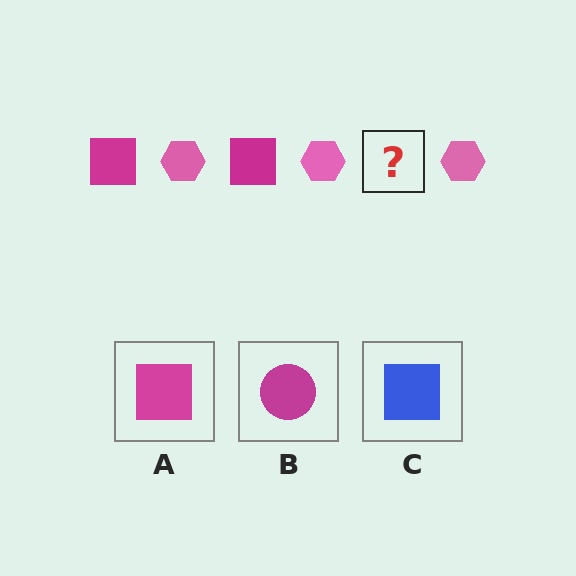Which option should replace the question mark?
Option A.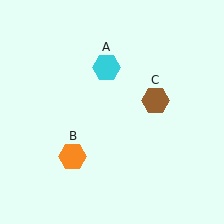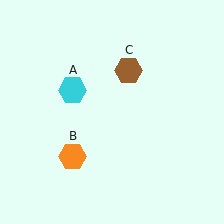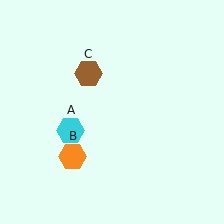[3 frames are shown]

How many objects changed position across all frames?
2 objects changed position: cyan hexagon (object A), brown hexagon (object C).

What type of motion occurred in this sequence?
The cyan hexagon (object A), brown hexagon (object C) rotated counterclockwise around the center of the scene.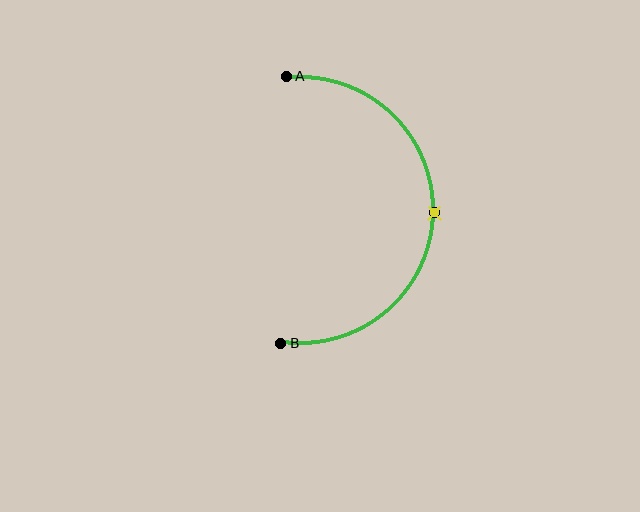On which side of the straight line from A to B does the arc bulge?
The arc bulges to the right of the straight line connecting A and B.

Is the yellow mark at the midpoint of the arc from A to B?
Yes. The yellow mark lies on the arc at equal arc-length from both A and B — it is the arc midpoint.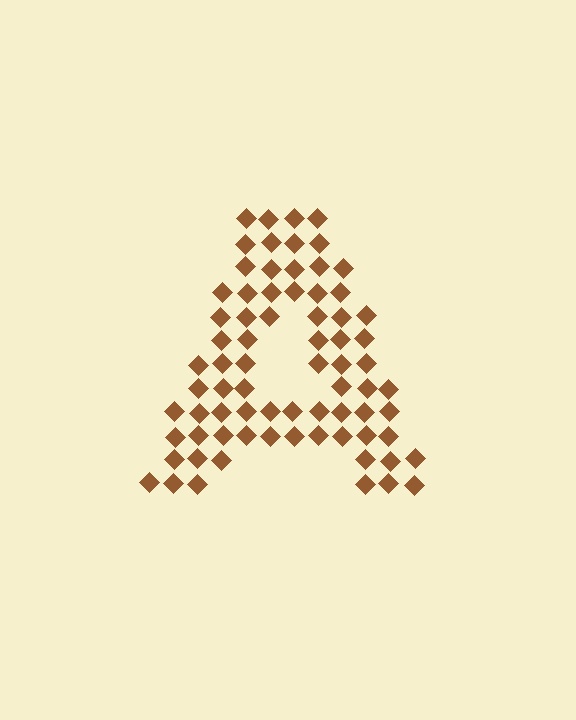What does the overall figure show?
The overall figure shows the letter A.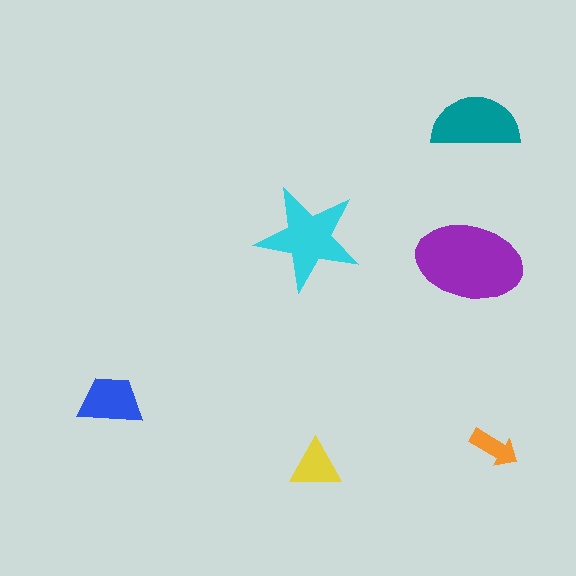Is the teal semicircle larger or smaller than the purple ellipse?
Smaller.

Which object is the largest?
The purple ellipse.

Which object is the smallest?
The orange arrow.